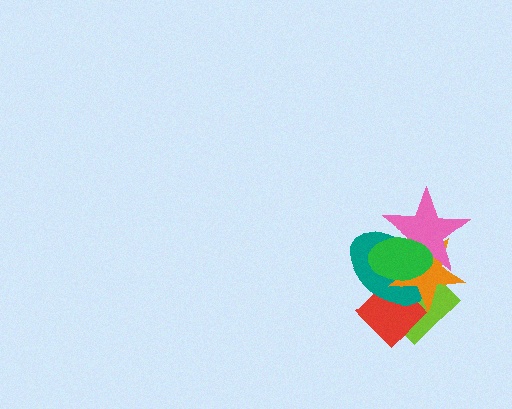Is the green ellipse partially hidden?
No, no other shape covers it.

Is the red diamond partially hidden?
Yes, it is partially covered by another shape.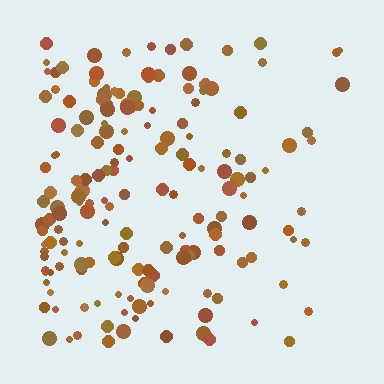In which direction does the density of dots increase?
From right to left, with the left side densest.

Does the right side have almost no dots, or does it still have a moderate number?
Still a moderate number, just noticeably fewer than the left.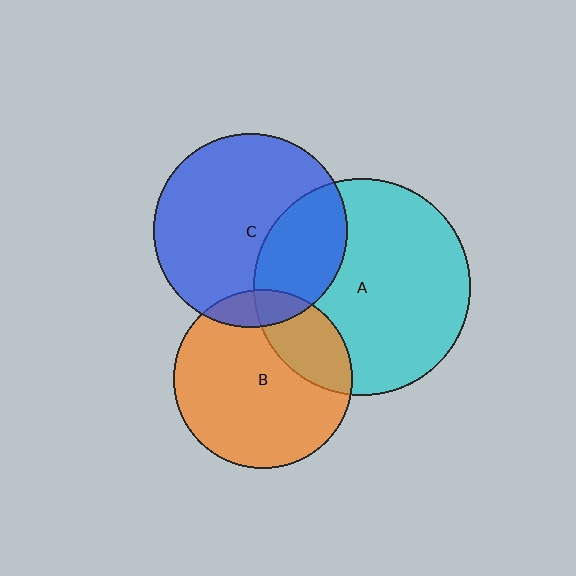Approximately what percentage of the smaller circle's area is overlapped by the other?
Approximately 30%.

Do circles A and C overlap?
Yes.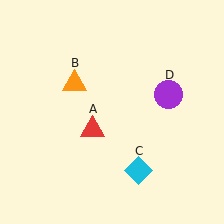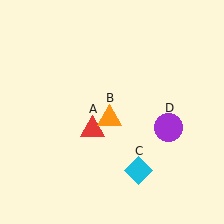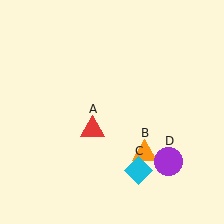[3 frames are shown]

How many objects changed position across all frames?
2 objects changed position: orange triangle (object B), purple circle (object D).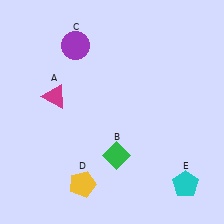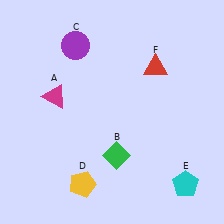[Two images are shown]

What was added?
A red triangle (F) was added in Image 2.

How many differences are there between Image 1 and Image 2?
There is 1 difference between the two images.